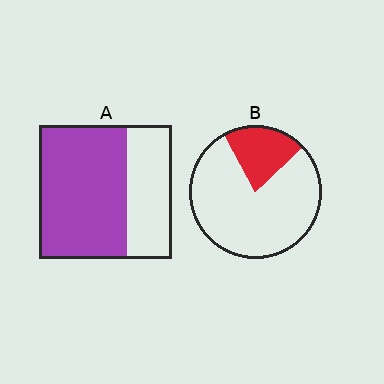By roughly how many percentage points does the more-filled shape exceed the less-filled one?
By roughly 45 percentage points (A over B).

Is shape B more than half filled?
No.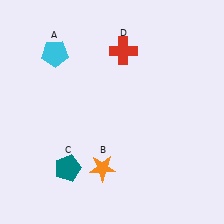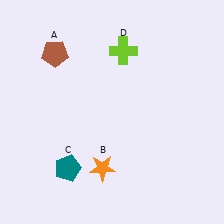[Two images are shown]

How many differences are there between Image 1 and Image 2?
There are 2 differences between the two images.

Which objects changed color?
A changed from cyan to brown. D changed from red to lime.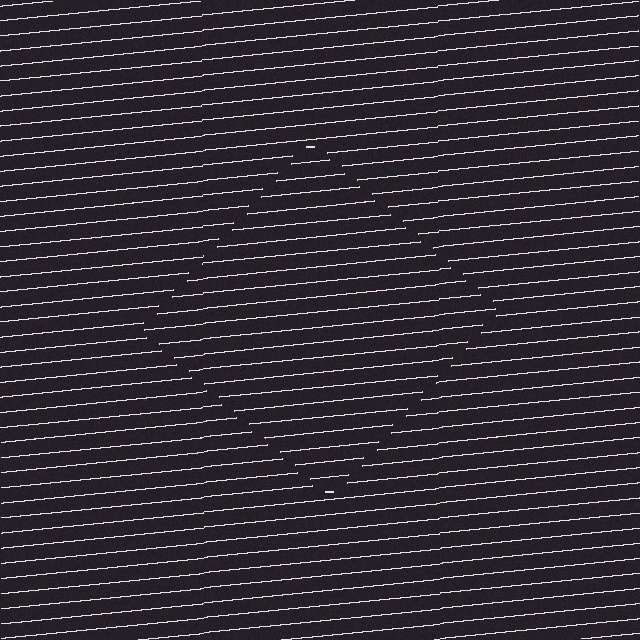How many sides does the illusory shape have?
4 sides — the line-ends trace a square.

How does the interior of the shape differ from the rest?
The interior of the shape contains the same grating, shifted by half a period — the contour is defined by the phase discontinuity where line-ends from the inner and outer gratings abut.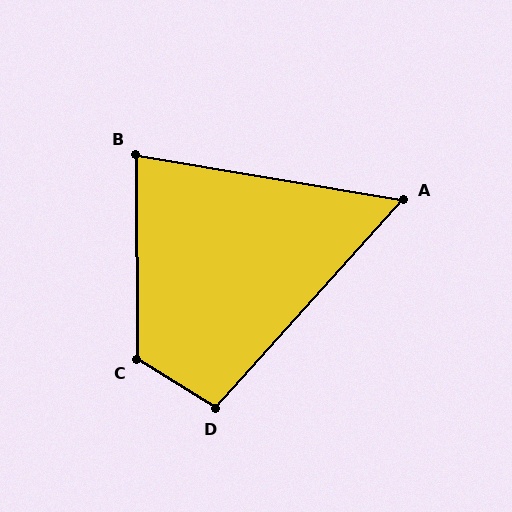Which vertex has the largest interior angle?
C, at approximately 122 degrees.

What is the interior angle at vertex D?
Approximately 100 degrees (obtuse).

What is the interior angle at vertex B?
Approximately 80 degrees (acute).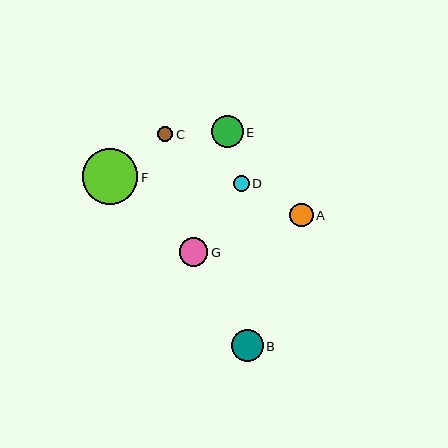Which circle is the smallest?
Circle C is the smallest with a size of approximately 15 pixels.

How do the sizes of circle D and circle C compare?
Circle D and circle C are approximately the same size.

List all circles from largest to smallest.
From largest to smallest: F, E, B, G, A, D, C.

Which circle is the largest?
Circle F is the largest with a size of approximately 56 pixels.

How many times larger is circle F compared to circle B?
Circle F is approximately 1.7 times the size of circle B.